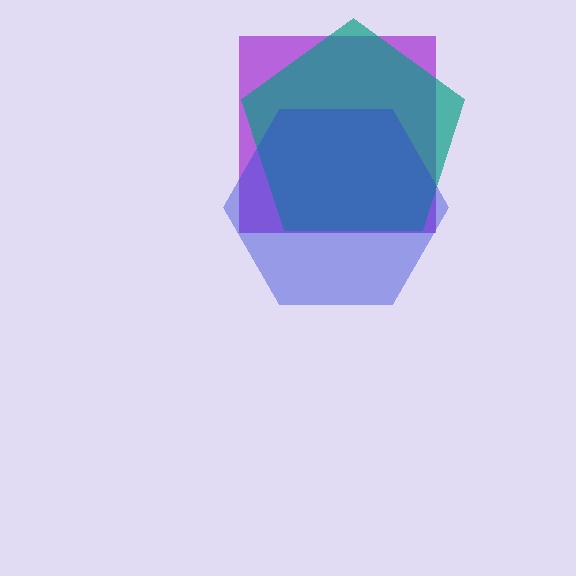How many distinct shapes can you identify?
There are 3 distinct shapes: a purple square, a teal pentagon, a blue hexagon.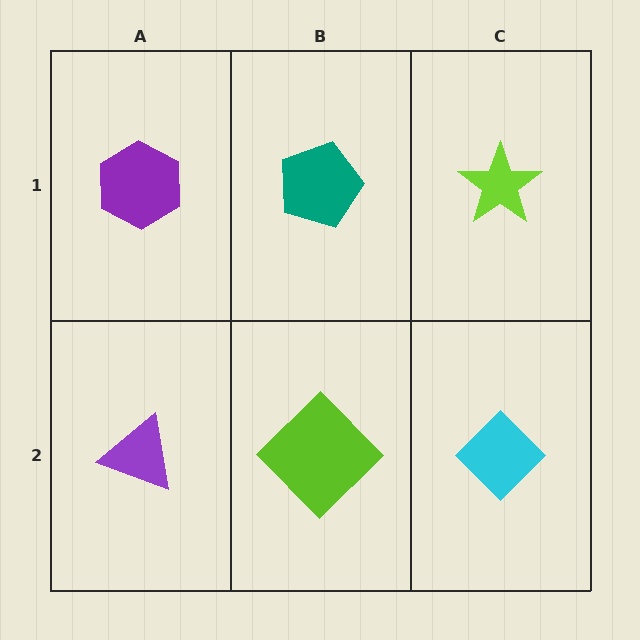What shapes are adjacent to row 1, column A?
A purple triangle (row 2, column A), a teal pentagon (row 1, column B).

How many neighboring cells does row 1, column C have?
2.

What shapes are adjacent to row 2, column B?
A teal pentagon (row 1, column B), a purple triangle (row 2, column A), a cyan diamond (row 2, column C).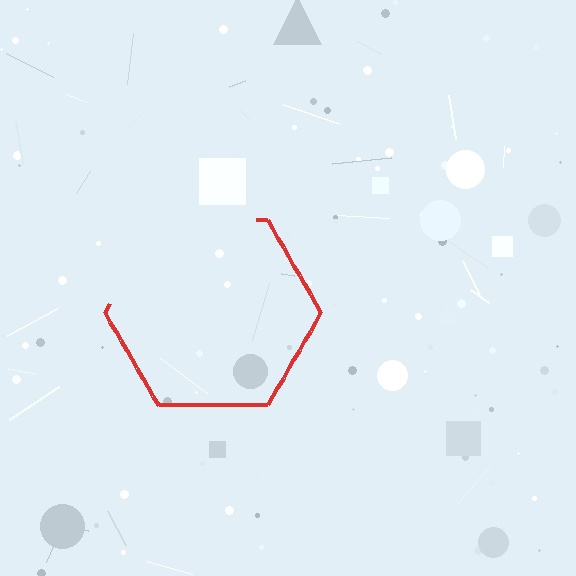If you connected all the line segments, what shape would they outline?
They would outline a hexagon.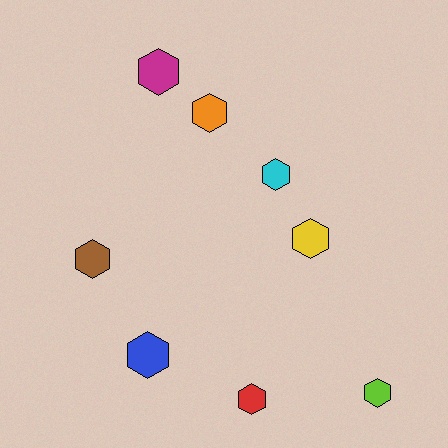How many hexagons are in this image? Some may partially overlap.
There are 8 hexagons.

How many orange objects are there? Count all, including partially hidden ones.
There is 1 orange object.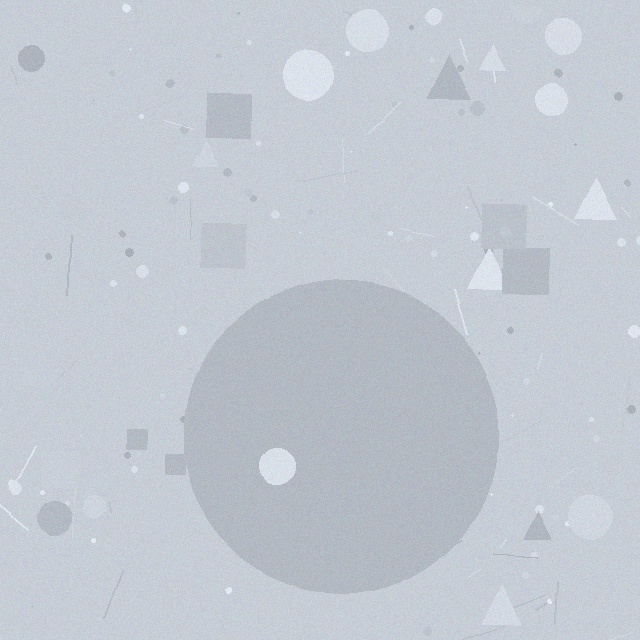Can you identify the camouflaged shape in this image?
The camouflaged shape is a circle.